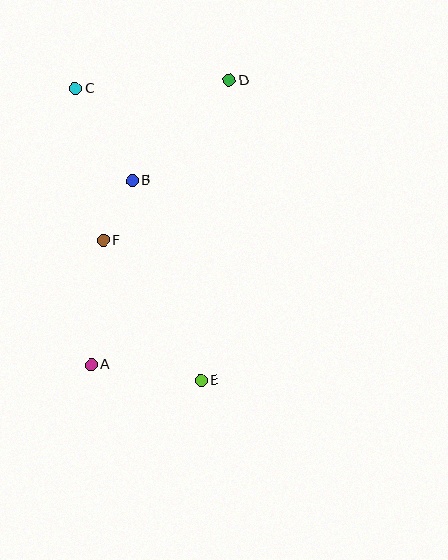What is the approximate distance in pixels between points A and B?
The distance between A and B is approximately 189 pixels.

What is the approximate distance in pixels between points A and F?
The distance between A and F is approximately 125 pixels.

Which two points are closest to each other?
Points B and F are closest to each other.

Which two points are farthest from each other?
Points C and E are farthest from each other.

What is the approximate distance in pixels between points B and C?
The distance between B and C is approximately 108 pixels.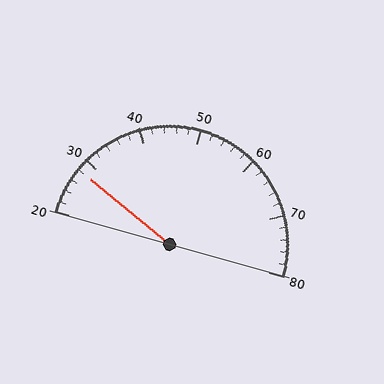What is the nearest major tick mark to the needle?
The nearest major tick mark is 30.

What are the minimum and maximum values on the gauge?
The gauge ranges from 20 to 80.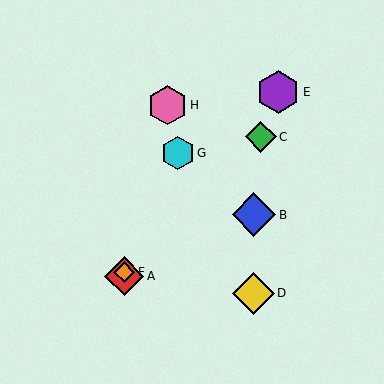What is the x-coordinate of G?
Object G is at x≈178.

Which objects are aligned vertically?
Objects A, F are aligned vertically.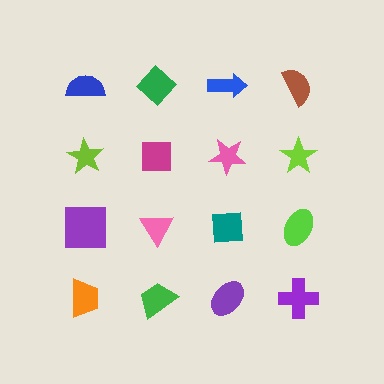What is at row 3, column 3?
A teal square.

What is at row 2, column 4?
A lime star.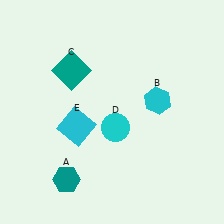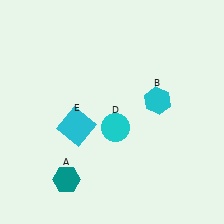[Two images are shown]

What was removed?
The teal square (C) was removed in Image 2.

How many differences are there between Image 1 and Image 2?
There is 1 difference between the two images.